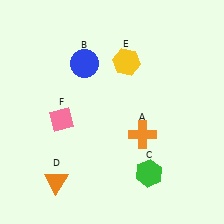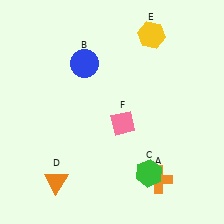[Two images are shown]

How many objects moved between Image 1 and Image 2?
3 objects moved between the two images.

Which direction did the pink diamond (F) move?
The pink diamond (F) moved right.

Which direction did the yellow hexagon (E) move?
The yellow hexagon (E) moved up.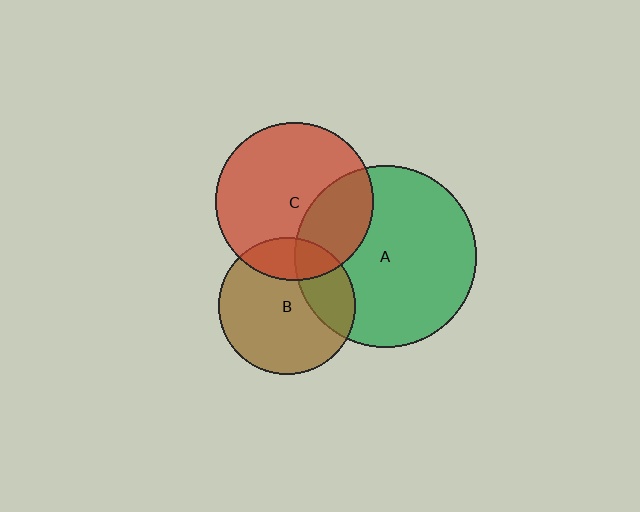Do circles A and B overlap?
Yes.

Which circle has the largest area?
Circle A (green).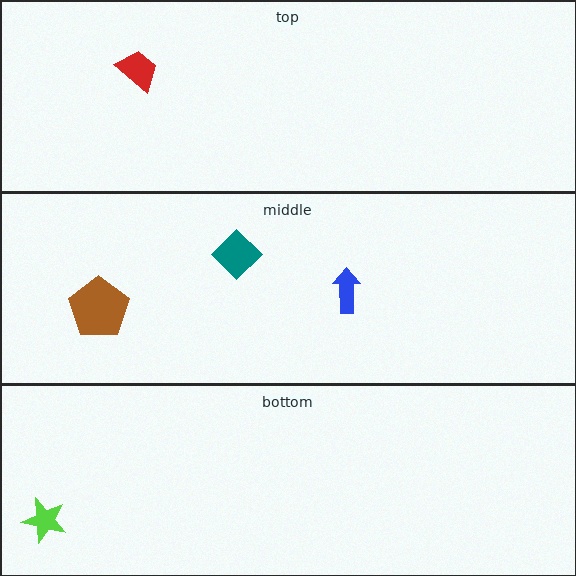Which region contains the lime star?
The bottom region.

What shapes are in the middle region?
The blue arrow, the brown pentagon, the teal diamond.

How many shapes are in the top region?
1.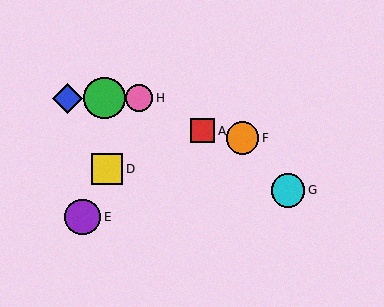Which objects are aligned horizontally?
Objects B, C, H are aligned horizontally.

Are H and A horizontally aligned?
No, H is at y≈98 and A is at y≈131.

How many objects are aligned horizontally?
3 objects (B, C, H) are aligned horizontally.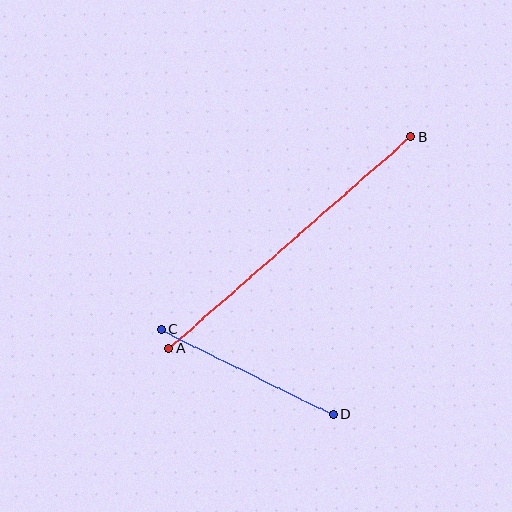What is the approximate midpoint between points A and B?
The midpoint is at approximately (290, 243) pixels.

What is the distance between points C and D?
The distance is approximately 191 pixels.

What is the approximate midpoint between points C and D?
The midpoint is at approximately (247, 372) pixels.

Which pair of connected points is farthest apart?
Points A and B are farthest apart.